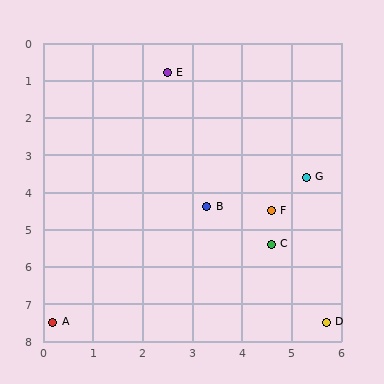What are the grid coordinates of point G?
Point G is at approximately (5.3, 3.6).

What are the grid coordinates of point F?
Point F is at approximately (4.6, 4.5).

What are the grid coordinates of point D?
Point D is at approximately (5.7, 7.5).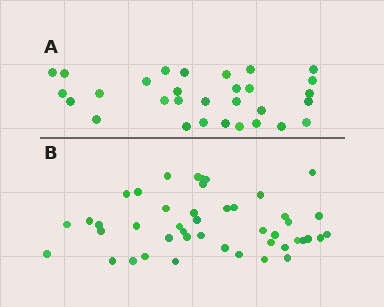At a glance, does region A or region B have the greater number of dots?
Region B (the bottom region) has more dots.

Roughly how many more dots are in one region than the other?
Region B has approximately 15 more dots than region A.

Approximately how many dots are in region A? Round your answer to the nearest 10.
About 30 dots.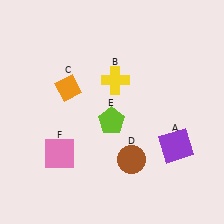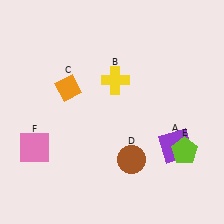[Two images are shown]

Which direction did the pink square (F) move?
The pink square (F) moved left.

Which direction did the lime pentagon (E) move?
The lime pentagon (E) moved right.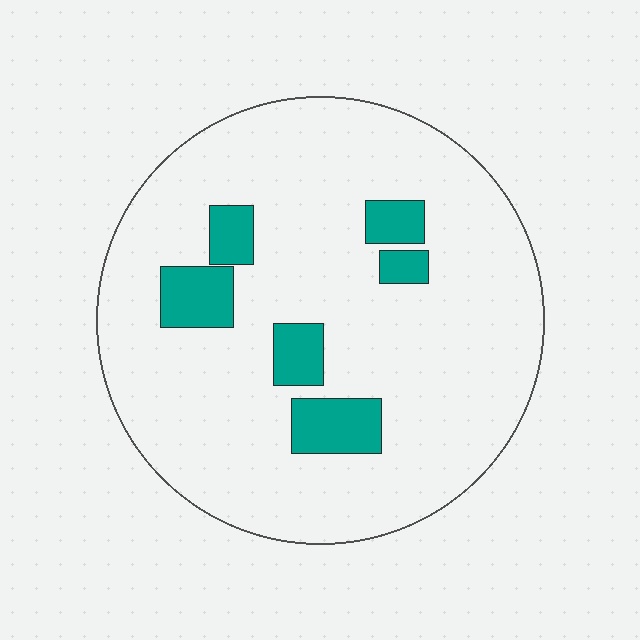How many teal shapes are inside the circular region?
6.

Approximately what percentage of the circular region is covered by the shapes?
Approximately 15%.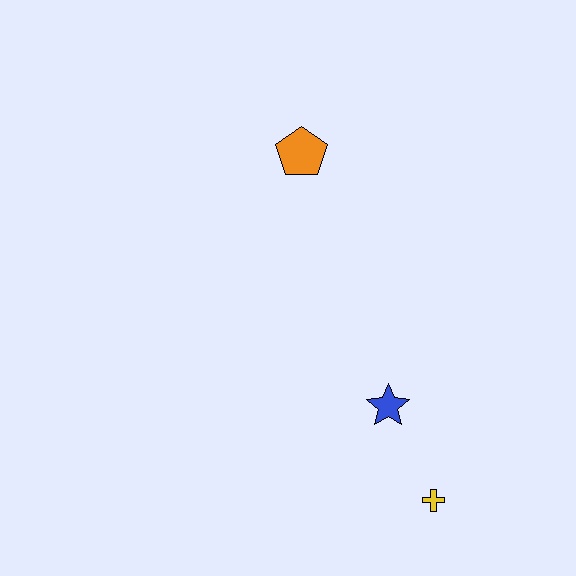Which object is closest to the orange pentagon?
The blue star is closest to the orange pentagon.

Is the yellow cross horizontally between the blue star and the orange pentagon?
No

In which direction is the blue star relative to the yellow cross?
The blue star is above the yellow cross.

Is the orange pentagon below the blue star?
No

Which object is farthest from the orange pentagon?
The yellow cross is farthest from the orange pentagon.